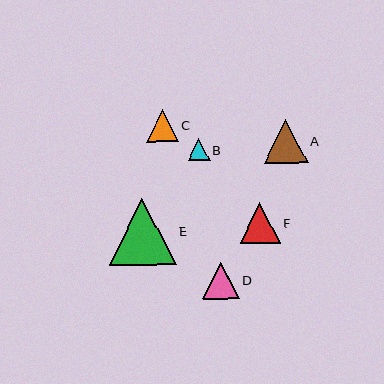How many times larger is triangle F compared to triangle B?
Triangle F is approximately 1.8 times the size of triangle B.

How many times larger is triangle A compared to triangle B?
Triangle A is approximately 2.0 times the size of triangle B.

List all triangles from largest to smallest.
From largest to smallest: E, A, F, D, C, B.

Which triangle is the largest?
Triangle E is the largest with a size of approximately 67 pixels.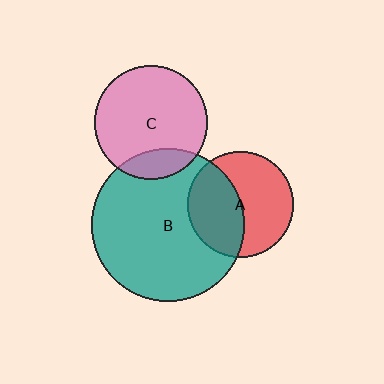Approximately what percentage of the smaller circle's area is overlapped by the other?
Approximately 45%.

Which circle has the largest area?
Circle B (teal).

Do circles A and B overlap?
Yes.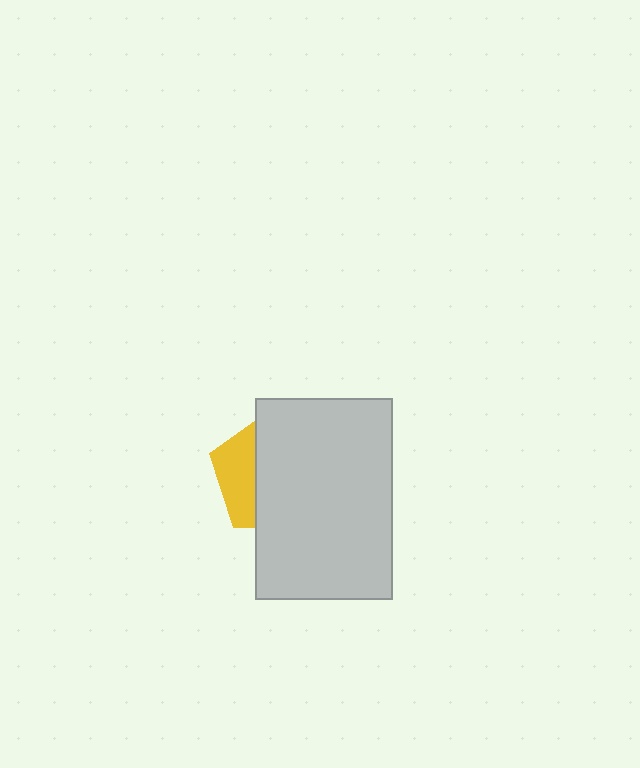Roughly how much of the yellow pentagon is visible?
A small part of it is visible (roughly 32%).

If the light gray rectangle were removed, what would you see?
You would see the complete yellow pentagon.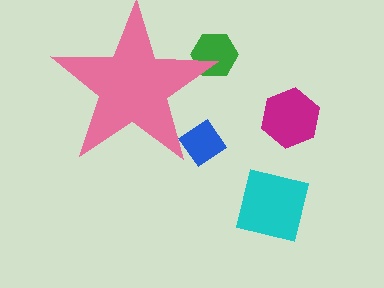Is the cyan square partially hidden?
No, the cyan square is fully visible.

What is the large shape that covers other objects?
A pink star.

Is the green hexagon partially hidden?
Yes, the green hexagon is partially hidden behind the pink star.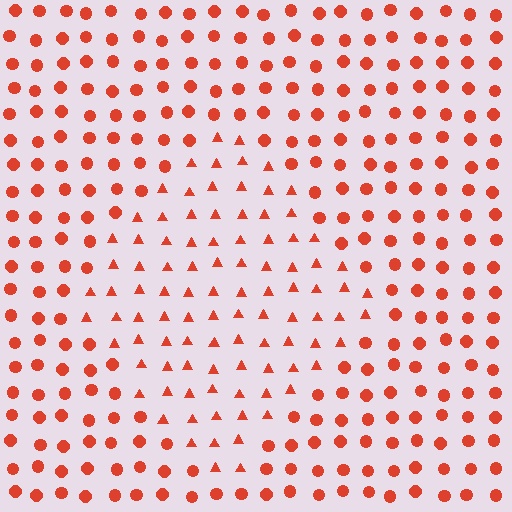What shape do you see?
I see a diamond.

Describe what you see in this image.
The image is filled with small red elements arranged in a uniform grid. A diamond-shaped region contains triangles, while the surrounding area contains circles. The boundary is defined purely by the change in element shape.